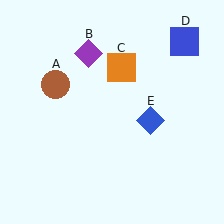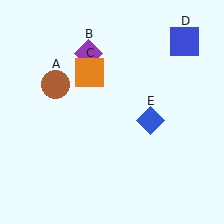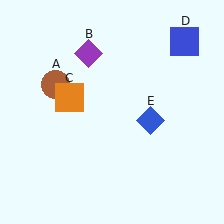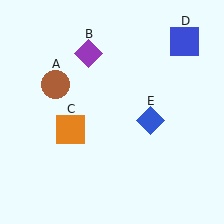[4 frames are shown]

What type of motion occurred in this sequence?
The orange square (object C) rotated counterclockwise around the center of the scene.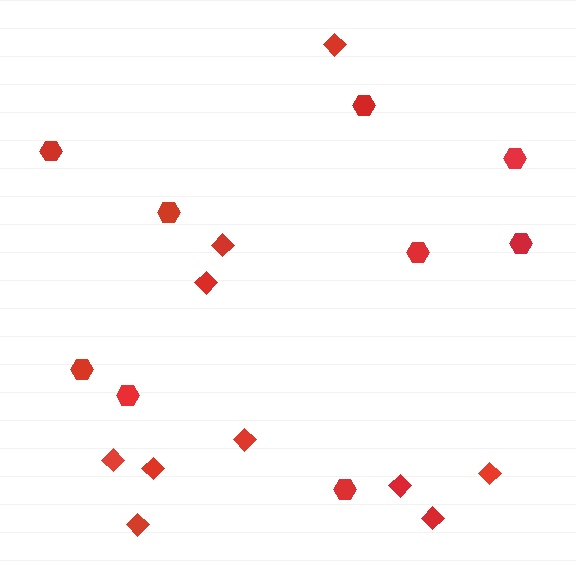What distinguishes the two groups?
There are 2 groups: one group of hexagons (9) and one group of diamonds (10).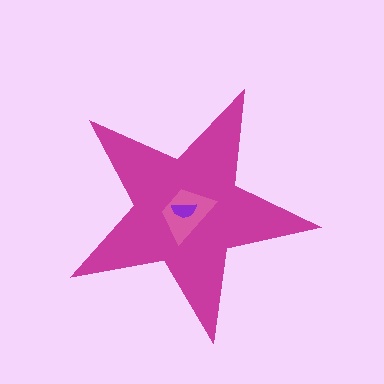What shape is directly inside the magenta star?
The pink trapezoid.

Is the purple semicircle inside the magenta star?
Yes.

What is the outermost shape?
The magenta star.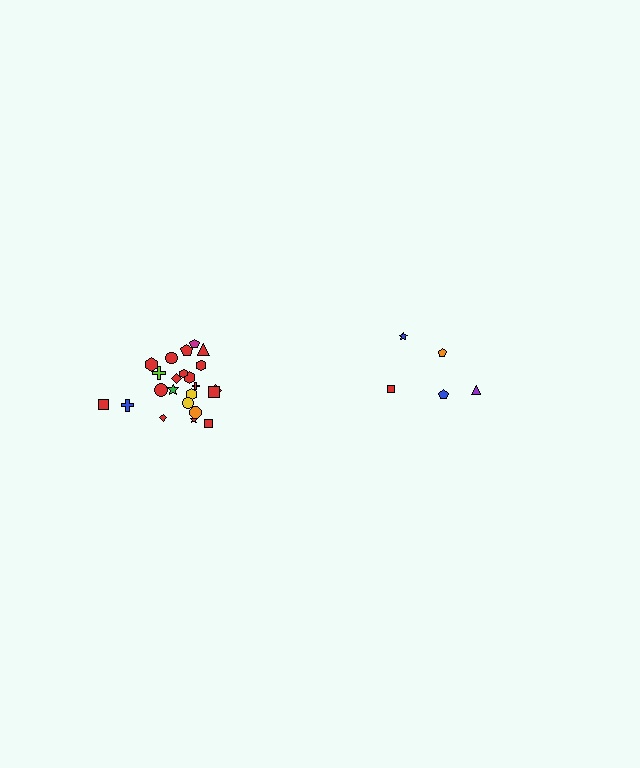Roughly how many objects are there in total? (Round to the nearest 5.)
Roughly 30 objects in total.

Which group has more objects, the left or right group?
The left group.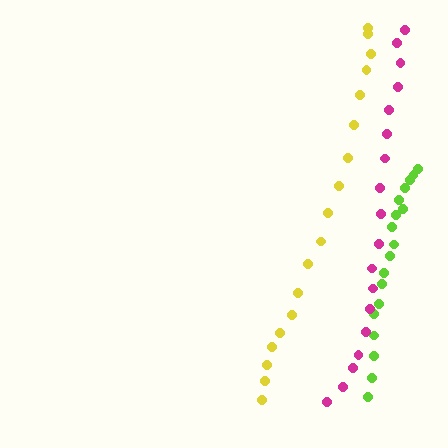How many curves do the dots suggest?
There are 3 distinct paths.